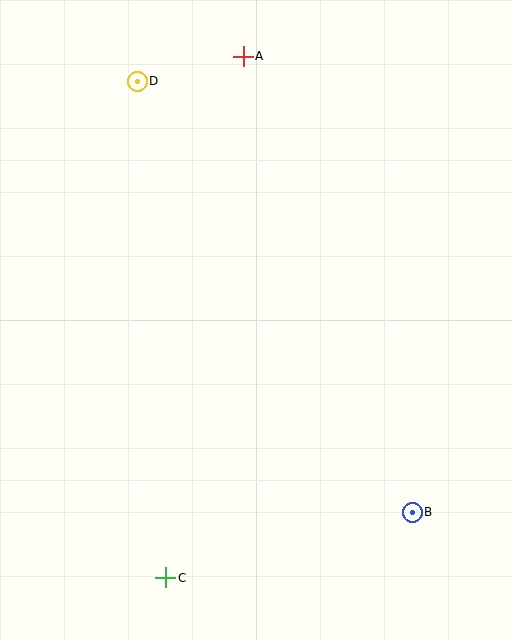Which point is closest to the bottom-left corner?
Point C is closest to the bottom-left corner.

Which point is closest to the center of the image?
Point B at (412, 512) is closest to the center.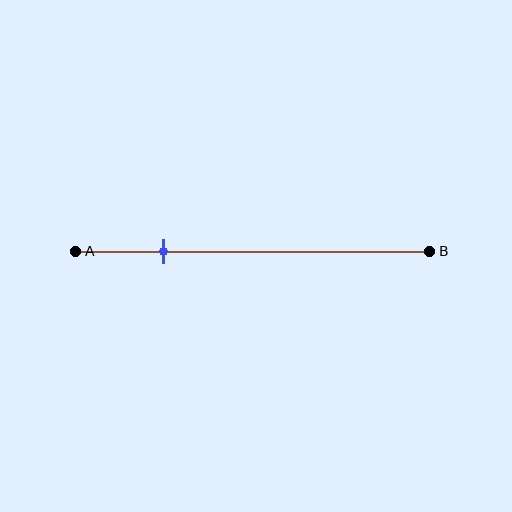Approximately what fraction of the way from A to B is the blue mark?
The blue mark is approximately 25% of the way from A to B.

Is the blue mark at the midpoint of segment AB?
No, the mark is at about 25% from A, not at the 50% midpoint.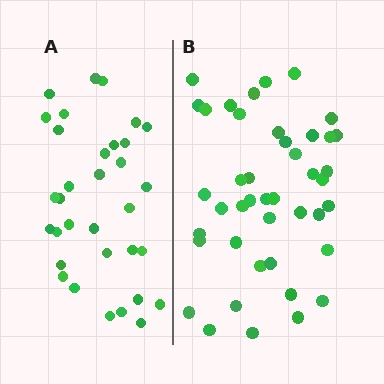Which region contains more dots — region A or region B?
Region B (the right region) has more dots.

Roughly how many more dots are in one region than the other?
Region B has roughly 10 or so more dots than region A.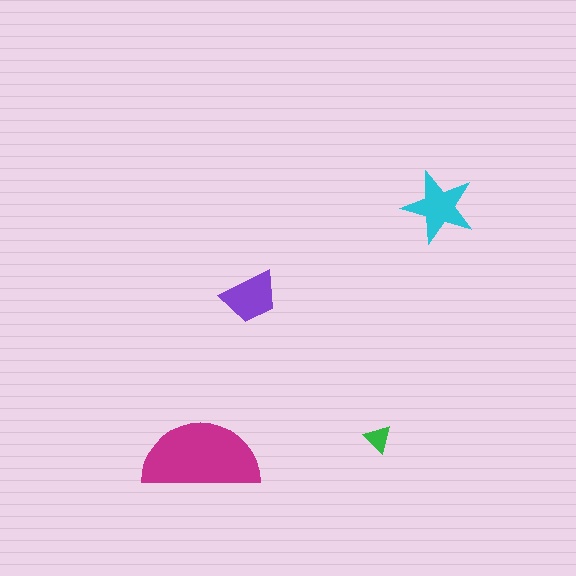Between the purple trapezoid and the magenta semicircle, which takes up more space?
The magenta semicircle.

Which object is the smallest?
The green triangle.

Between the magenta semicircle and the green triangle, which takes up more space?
The magenta semicircle.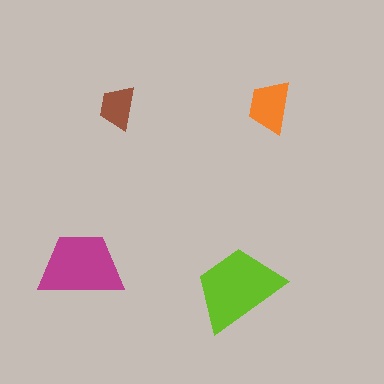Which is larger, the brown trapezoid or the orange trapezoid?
The orange one.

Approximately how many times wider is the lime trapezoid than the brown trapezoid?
About 2 times wider.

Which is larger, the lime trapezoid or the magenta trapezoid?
The lime one.